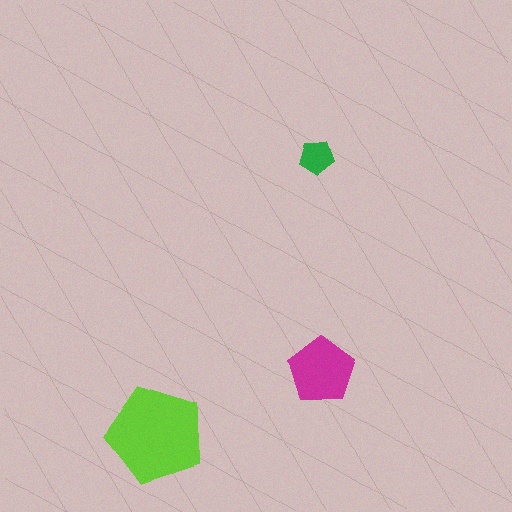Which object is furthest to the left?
The lime pentagon is leftmost.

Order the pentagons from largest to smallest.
the lime one, the magenta one, the green one.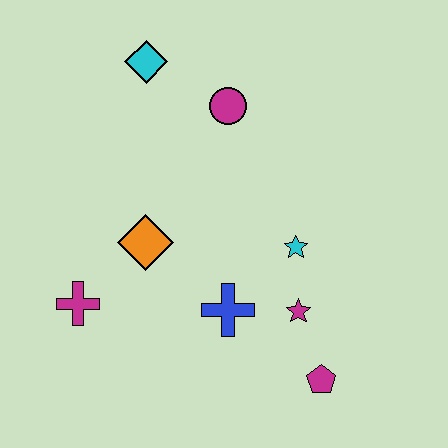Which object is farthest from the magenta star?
The cyan diamond is farthest from the magenta star.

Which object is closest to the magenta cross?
The orange diamond is closest to the magenta cross.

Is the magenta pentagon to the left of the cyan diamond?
No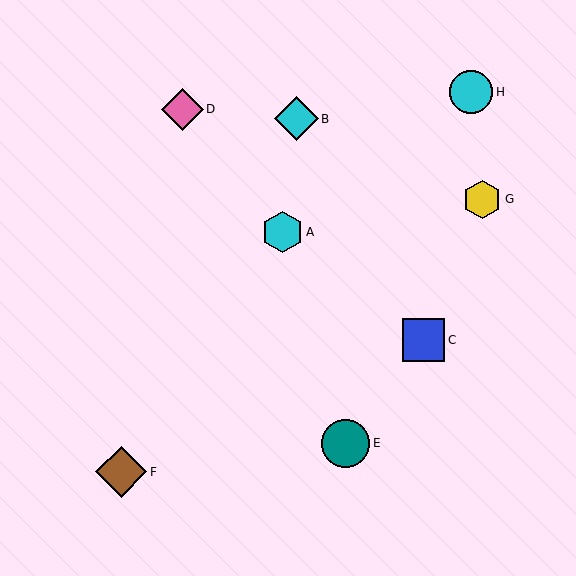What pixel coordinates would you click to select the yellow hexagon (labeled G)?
Click at (482, 199) to select the yellow hexagon G.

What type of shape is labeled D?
Shape D is a pink diamond.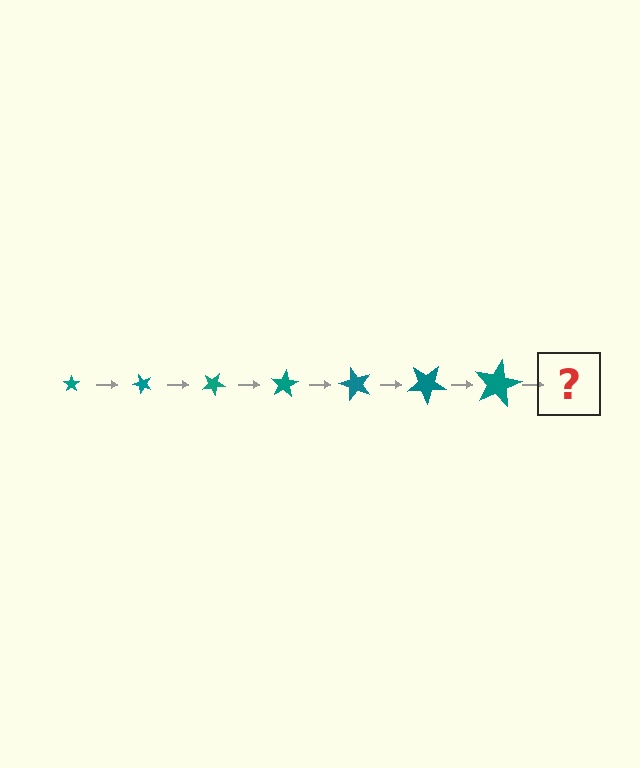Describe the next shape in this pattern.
It should be a star, larger than the previous one and rotated 350 degrees from the start.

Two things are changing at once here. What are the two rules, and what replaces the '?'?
The two rules are that the star grows larger each step and it rotates 50 degrees each step. The '?' should be a star, larger than the previous one and rotated 350 degrees from the start.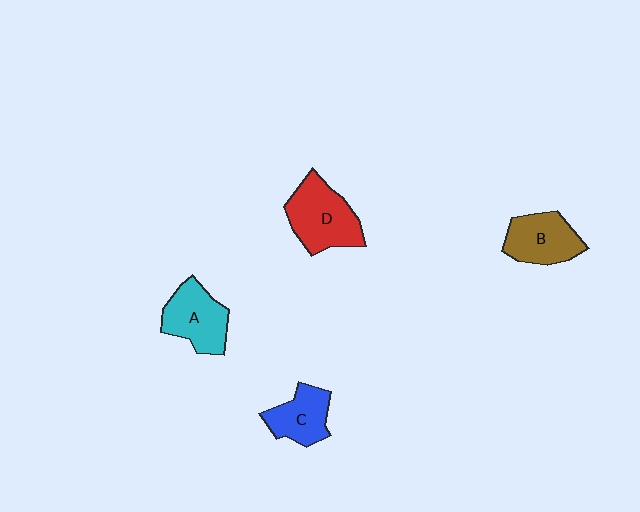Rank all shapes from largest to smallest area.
From largest to smallest: D (red), A (cyan), B (brown), C (blue).